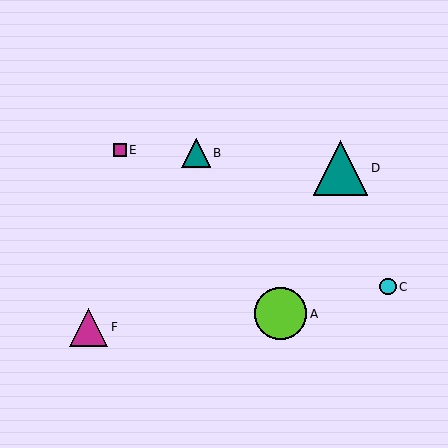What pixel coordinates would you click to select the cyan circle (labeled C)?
Click at (388, 287) to select the cyan circle C.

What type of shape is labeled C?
Shape C is a cyan circle.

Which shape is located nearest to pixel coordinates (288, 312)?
The lime circle (labeled A) at (281, 314) is nearest to that location.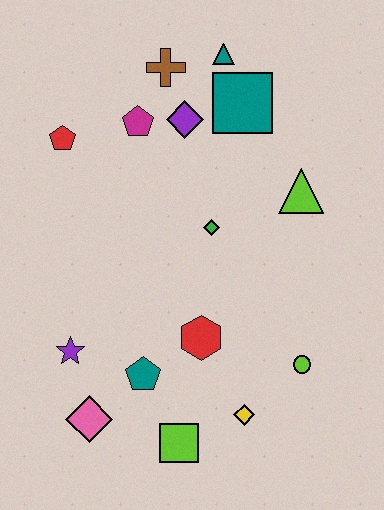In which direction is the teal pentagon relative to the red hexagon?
The teal pentagon is to the left of the red hexagon.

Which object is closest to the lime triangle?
The green diamond is closest to the lime triangle.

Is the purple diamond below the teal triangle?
Yes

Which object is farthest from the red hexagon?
The teal triangle is farthest from the red hexagon.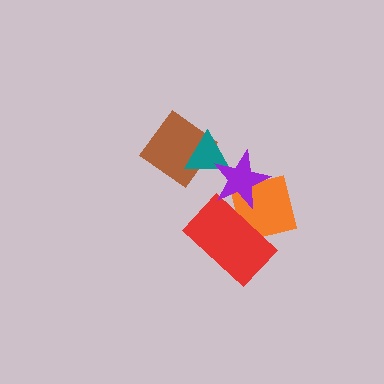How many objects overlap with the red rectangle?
2 objects overlap with the red rectangle.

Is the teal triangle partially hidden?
Yes, it is partially covered by another shape.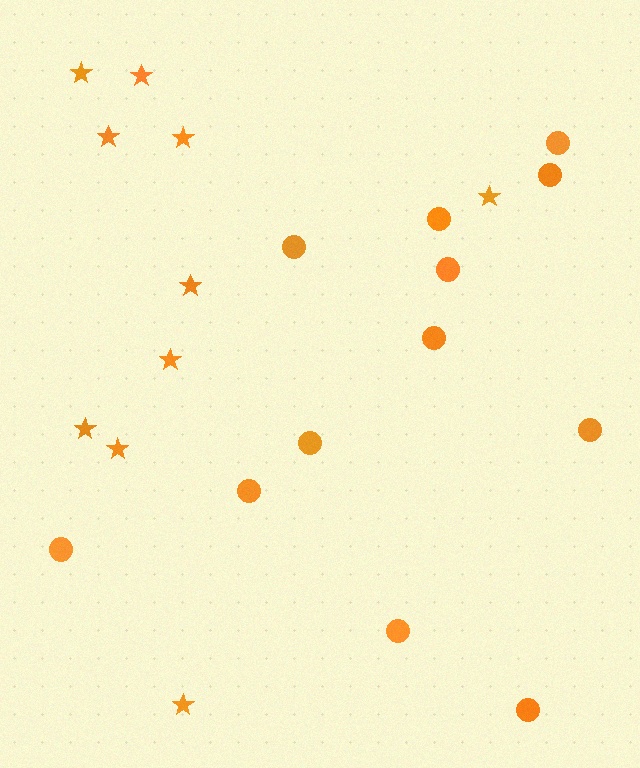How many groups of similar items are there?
There are 2 groups: one group of circles (12) and one group of stars (10).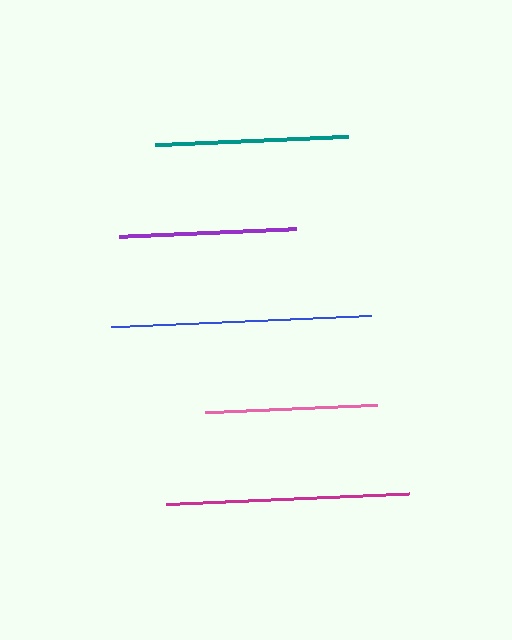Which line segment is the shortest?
The pink line is the shortest at approximately 172 pixels.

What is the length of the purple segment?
The purple segment is approximately 177 pixels long.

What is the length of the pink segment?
The pink segment is approximately 172 pixels long.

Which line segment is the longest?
The blue line is the longest at approximately 260 pixels.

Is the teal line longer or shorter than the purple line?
The teal line is longer than the purple line.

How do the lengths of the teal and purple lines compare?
The teal and purple lines are approximately the same length.